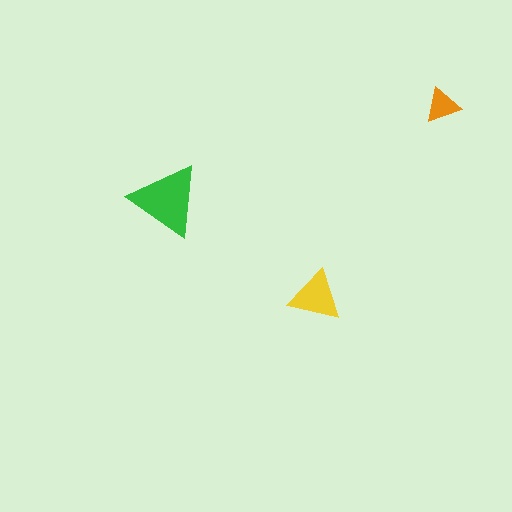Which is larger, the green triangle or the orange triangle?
The green one.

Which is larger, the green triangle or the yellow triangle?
The green one.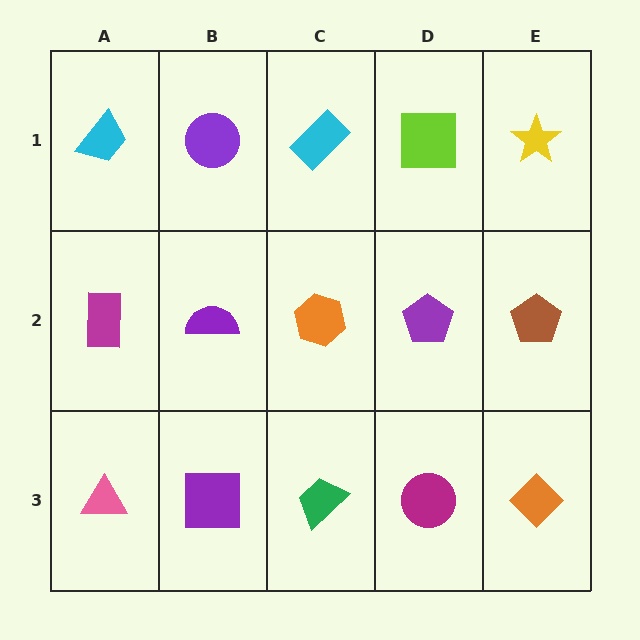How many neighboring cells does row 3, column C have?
3.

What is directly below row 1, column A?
A magenta rectangle.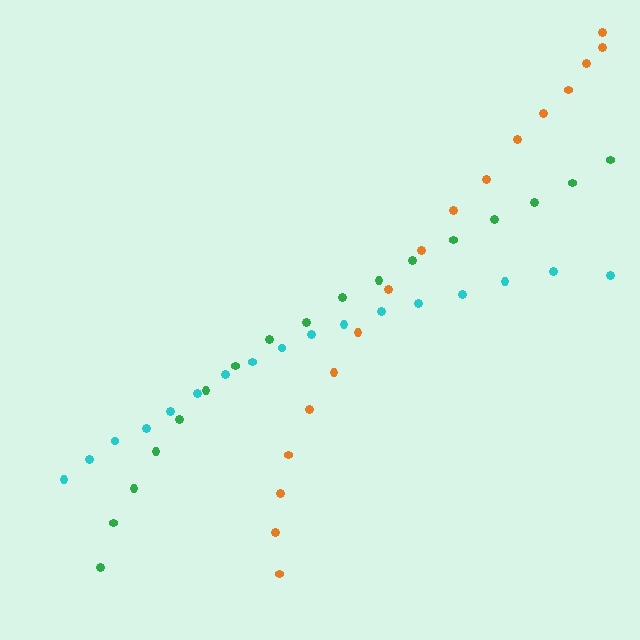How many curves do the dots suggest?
There are 3 distinct paths.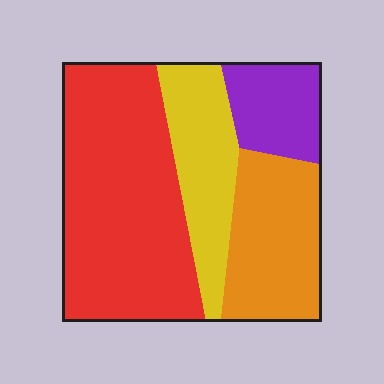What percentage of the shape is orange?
Orange covers around 25% of the shape.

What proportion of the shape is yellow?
Yellow takes up about one fifth (1/5) of the shape.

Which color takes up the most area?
Red, at roughly 45%.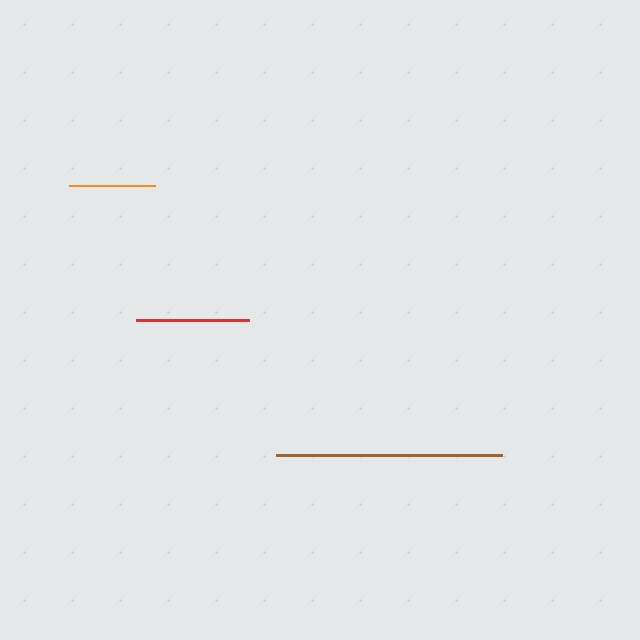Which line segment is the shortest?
The orange line is the shortest at approximately 86 pixels.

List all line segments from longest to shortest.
From longest to shortest: brown, red, orange.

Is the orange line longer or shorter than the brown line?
The brown line is longer than the orange line.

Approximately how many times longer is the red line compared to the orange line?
The red line is approximately 1.3 times the length of the orange line.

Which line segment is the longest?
The brown line is the longest at approximately 227 pixels.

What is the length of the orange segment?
The orange segment is approximately 86 pixels long.